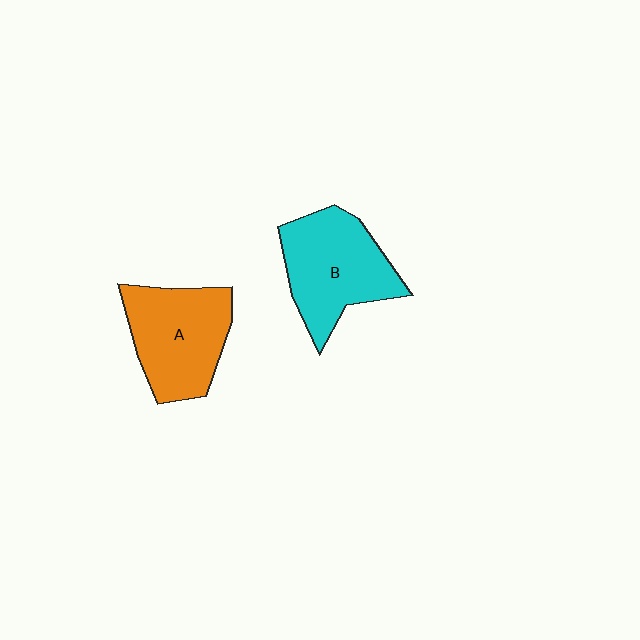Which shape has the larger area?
Shape B (cyan).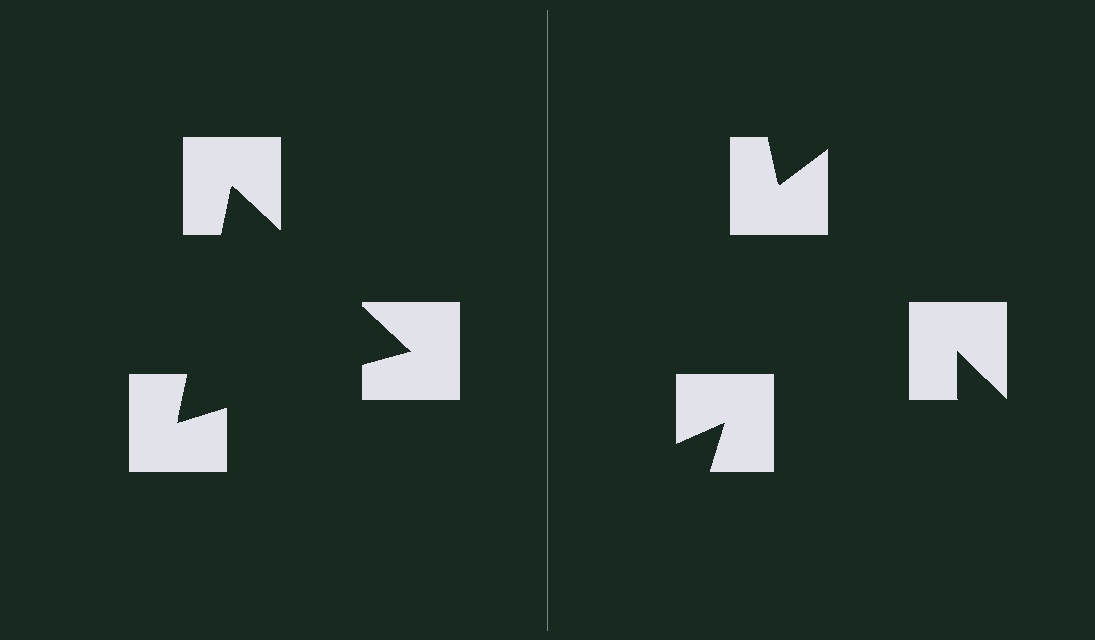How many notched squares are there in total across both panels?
6 — 3 on each side.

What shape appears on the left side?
An illusory triangle.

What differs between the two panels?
The notched squares are positioned identically on both sides; only the wedge orientations differ. On the left they align to a triangle; on the right they are misaligned.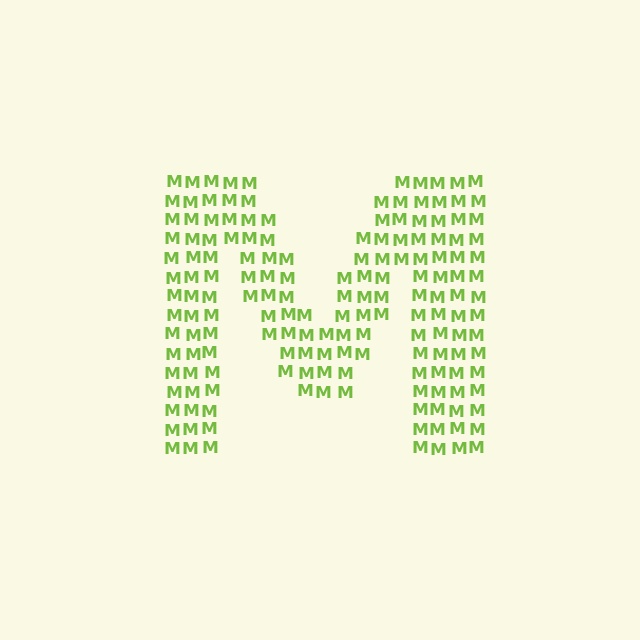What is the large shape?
The large shape is the letter M.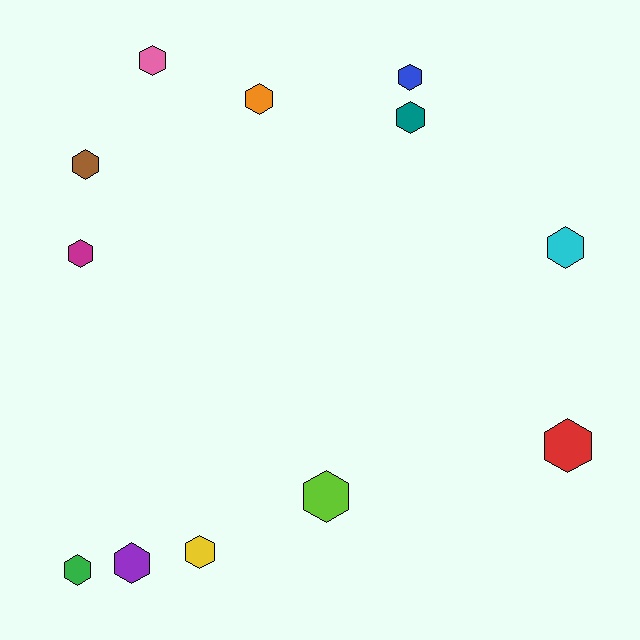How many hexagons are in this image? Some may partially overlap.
There are 12 hexagons.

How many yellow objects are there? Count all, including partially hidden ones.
There is 1 yellow object.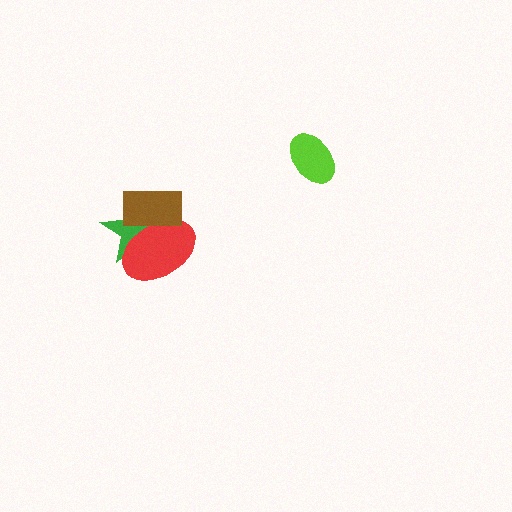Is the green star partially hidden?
Yes, it is partially covered by another shape.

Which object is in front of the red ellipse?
The brown rectangle is in front of the red ellipse.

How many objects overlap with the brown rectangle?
2 objects overlap with the brown rectangle.